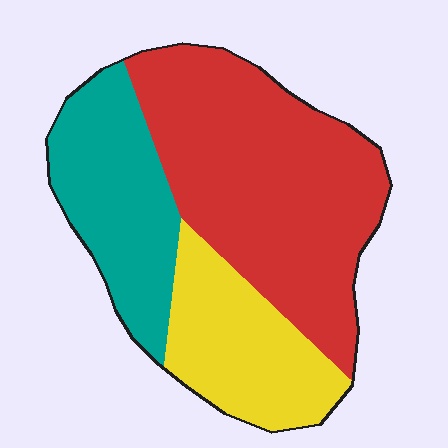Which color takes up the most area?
Red, at roughly 50%.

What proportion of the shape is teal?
Teal takes up between a sixth and a third of the shape.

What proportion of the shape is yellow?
Yellow covers around 25% of the shape.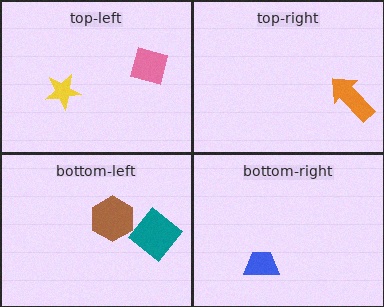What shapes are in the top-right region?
The orange arrow.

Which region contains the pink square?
The top-left region.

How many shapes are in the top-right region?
1.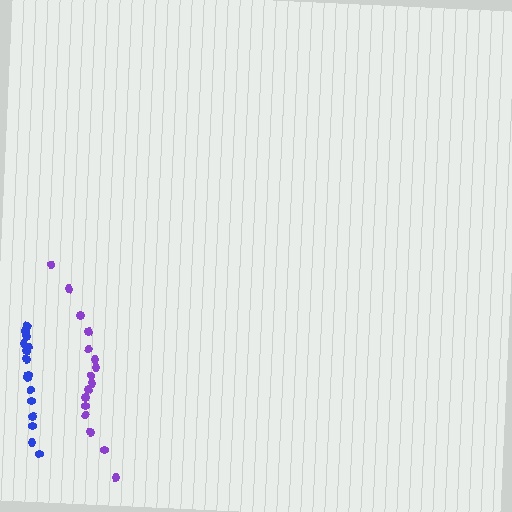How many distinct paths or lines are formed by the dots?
There are 2 distinct paths.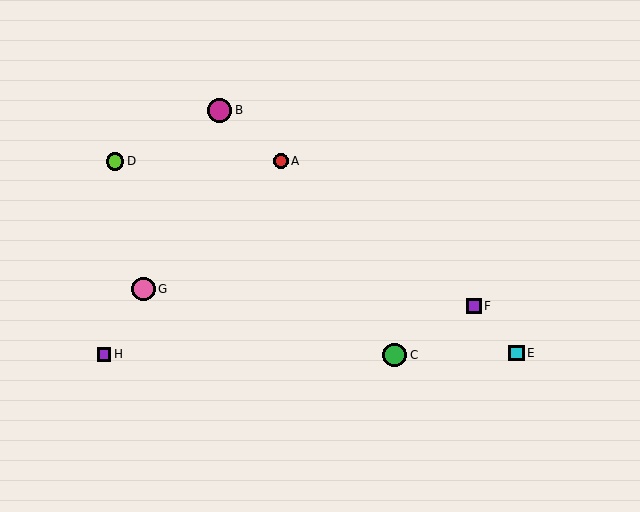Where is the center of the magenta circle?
The center of the magenta circle is at (220, 110).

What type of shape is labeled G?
Shape G is a pink circle.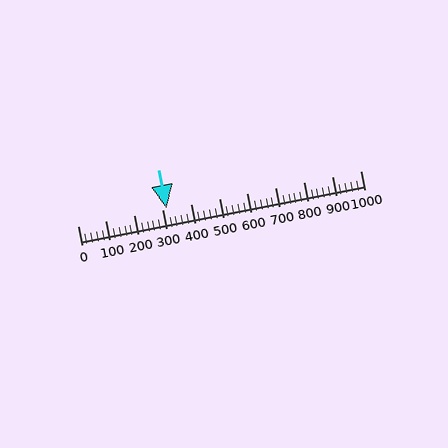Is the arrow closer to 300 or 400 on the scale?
The arrow is closer to 300.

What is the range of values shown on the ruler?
The ruler shows values from 0 to 1000.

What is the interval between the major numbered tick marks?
The major tick marks are spaced 100 units apart.